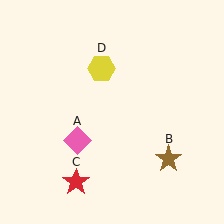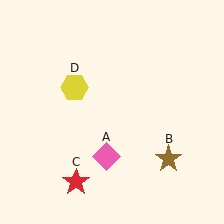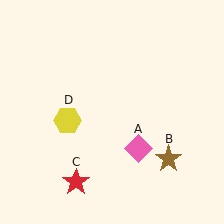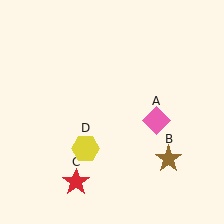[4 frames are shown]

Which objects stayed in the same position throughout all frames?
Brown star (object B) and red star (object C) remained stationary.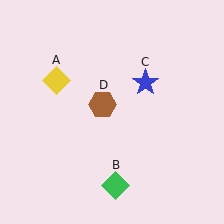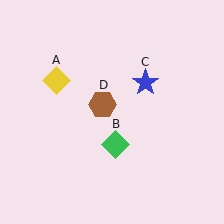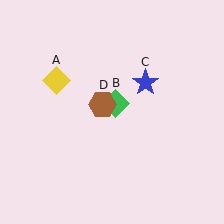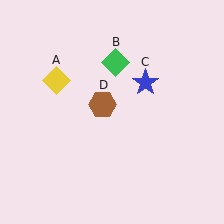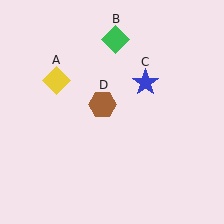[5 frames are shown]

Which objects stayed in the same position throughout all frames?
Yellow diamond (object A) and blue star (object C) and brown hexagon (object D) remained stationary.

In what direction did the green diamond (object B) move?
The green diamond (object B) moved up.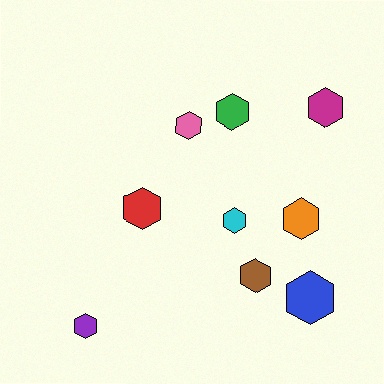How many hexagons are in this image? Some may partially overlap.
There are 9 hexagons.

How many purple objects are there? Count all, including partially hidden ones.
There is 1 purple object.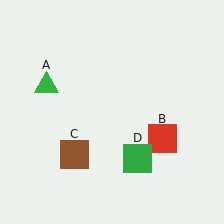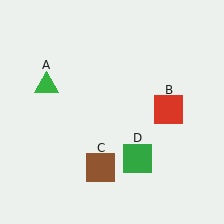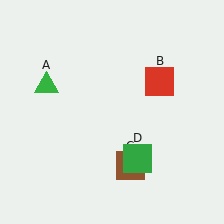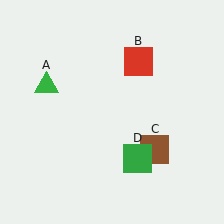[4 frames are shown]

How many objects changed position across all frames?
2 objects changed position: red square (object B), brown square (object C).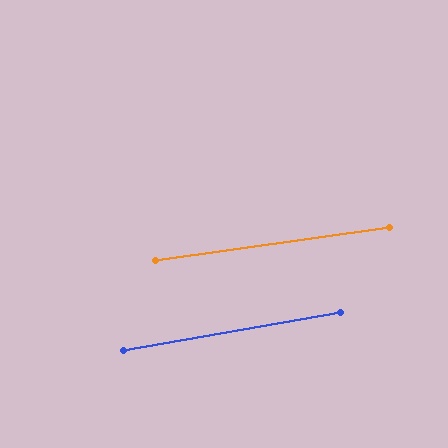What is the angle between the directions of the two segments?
Approximately 2 degrees.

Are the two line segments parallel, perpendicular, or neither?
Parallel — their directions differ by only 1.9°.